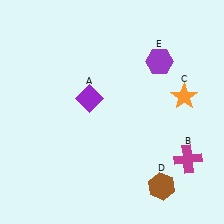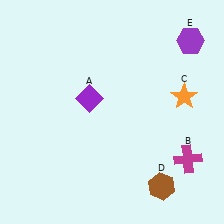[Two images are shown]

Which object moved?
The purple hexagon (E) moved right.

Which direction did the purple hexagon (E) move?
The purple hexagon (E) moved right.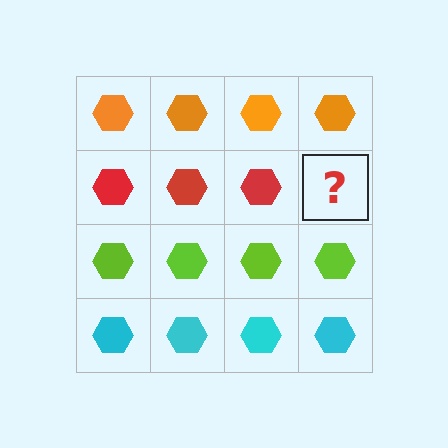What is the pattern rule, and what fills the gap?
The rule is that each row has a consistent color. The gap should be filled with a red hexagon.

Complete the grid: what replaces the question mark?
The question mark should be replaced with a red hexagon.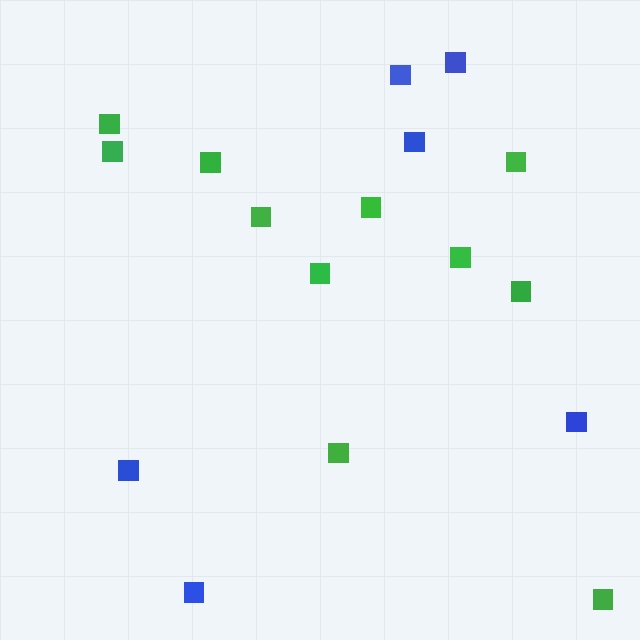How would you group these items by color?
There are 2 groups: one group of blue squares (6) and one group of green squares (11).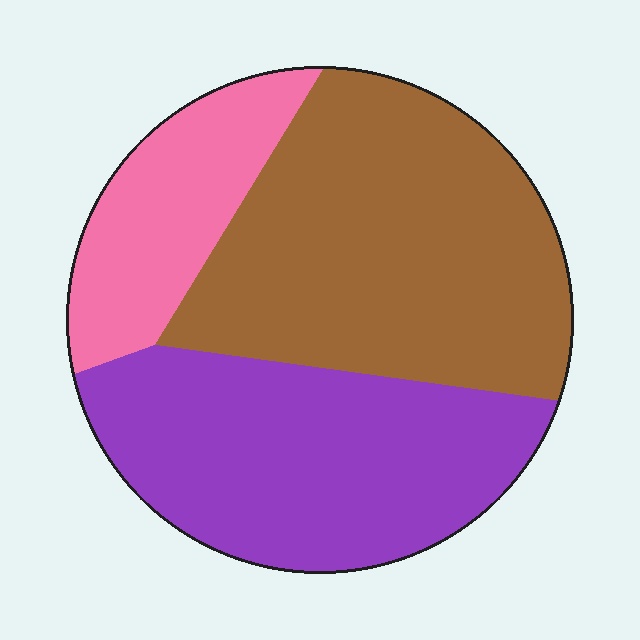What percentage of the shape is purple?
Purple takes up between a quarter and a half of the shape.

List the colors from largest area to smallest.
From largest to smallest: brown, purple, pink.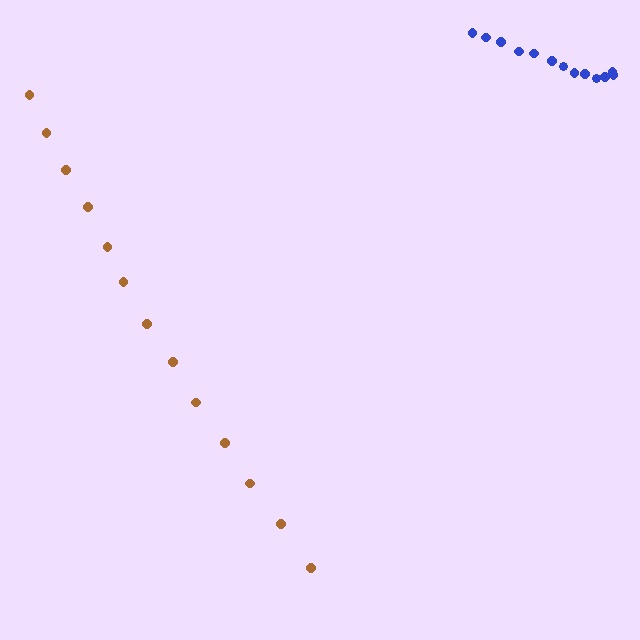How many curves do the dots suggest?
There are 2 distinct paths.